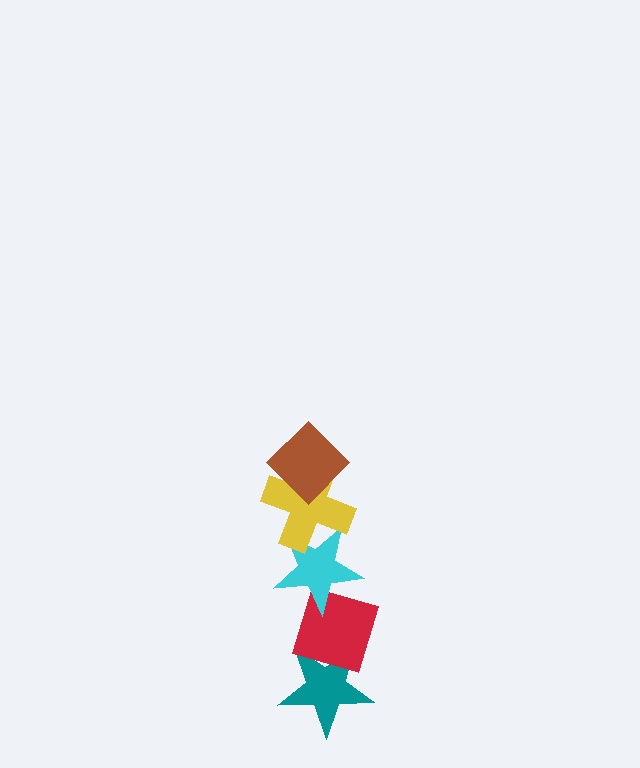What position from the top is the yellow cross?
The yellow cross is 2nd from the top.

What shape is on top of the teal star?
The red diamond is on top of the teal star.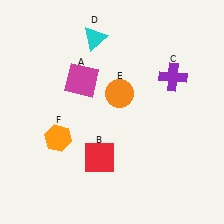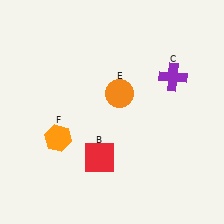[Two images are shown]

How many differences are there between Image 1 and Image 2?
There are 2 differences between the two images.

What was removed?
The cyan triangle (D), the magenta square (A) were removed in Image 2.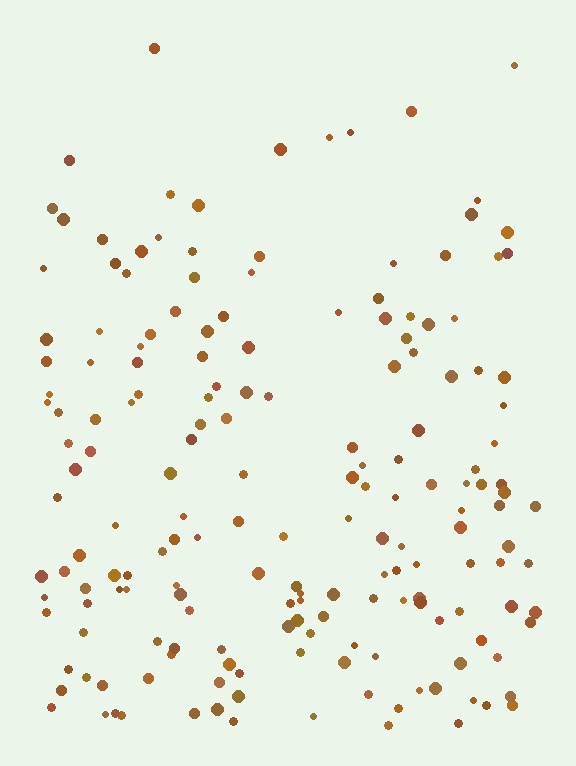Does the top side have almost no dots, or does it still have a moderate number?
Still a moderate number, just noticeably fewer than the bottom.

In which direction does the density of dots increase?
From top to bottom, with the bottom side densest.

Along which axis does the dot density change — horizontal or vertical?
Vertical.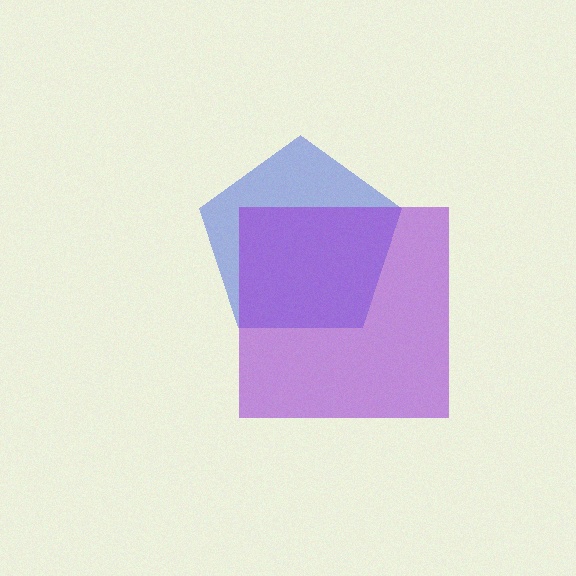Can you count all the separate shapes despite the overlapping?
Yes, there are 2 separate shapes.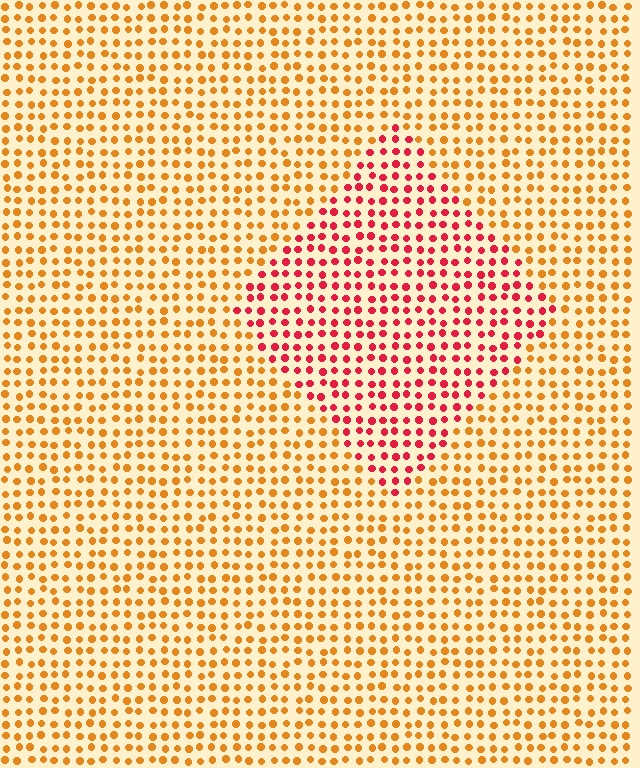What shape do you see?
I see a diamond.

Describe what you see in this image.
The image is filled with small orange elements in a uniform arrangement. A diamond-shaped region is visible where the elements are tinted to a slightly different hue, forming a subtle color boundary.